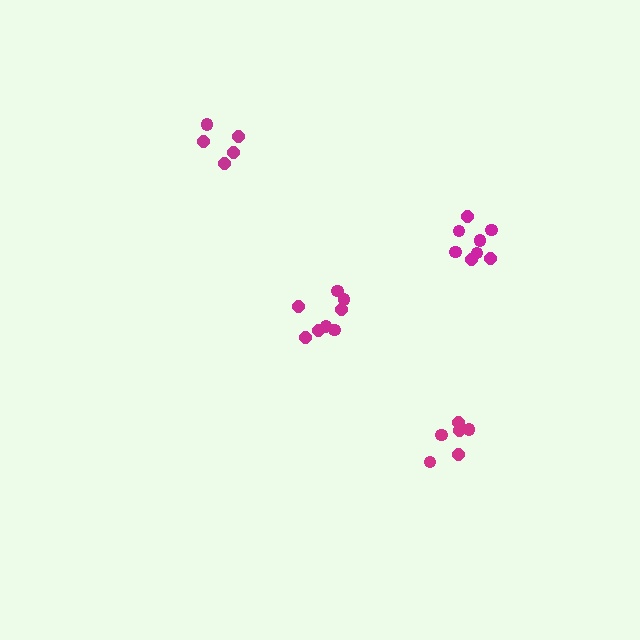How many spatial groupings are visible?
There are 4 spatial groupings.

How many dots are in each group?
Group 1: 8 dots, Group 2: 6 dots, Group 3: 5 dots, Group 4: 8 dots (27 total).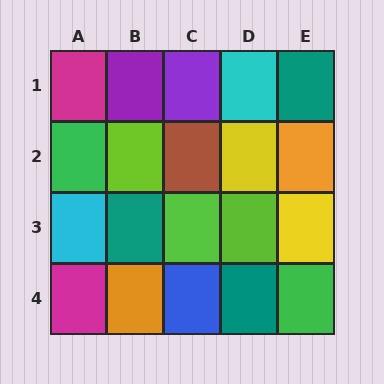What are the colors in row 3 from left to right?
Cyan, teal, lime, lime, yellow.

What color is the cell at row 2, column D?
Yellow.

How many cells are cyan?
2 cells are cyan.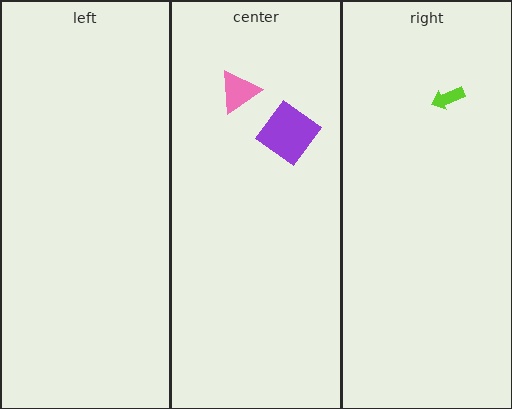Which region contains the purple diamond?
The center region.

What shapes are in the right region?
The lime arrow.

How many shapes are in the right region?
1.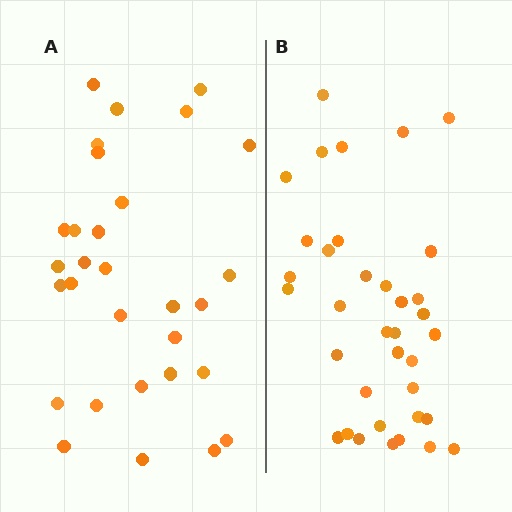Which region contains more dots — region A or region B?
Region B (the right region) has more dots.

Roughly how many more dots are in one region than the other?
Region B has about 6 more dots than region A.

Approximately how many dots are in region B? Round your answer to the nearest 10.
About 40 dots. (The exact count is 36, which rounds to 40.)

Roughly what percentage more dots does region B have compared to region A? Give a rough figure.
About 20% more.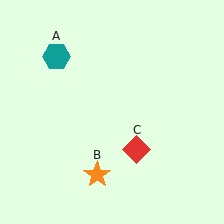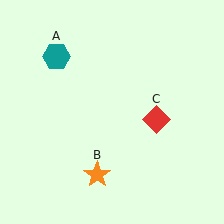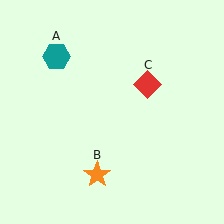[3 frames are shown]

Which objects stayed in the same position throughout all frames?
Teal hexagon (object A) and orange star (object B) remained stationary.